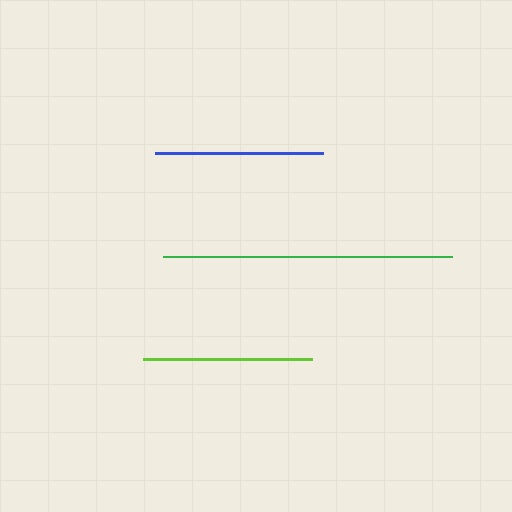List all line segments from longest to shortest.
From longest to shortest: green, lime, blue.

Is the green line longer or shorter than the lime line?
The green line is longer than the lime line.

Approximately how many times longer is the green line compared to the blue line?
The green line is approximately 1.7 times the length of the blue line.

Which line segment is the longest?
The green line is the longest at approximately 289 pixels.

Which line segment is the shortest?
The blue line is the shortest at approximately 168 pixels.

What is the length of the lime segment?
The lime segment is approximately 170 pixels long.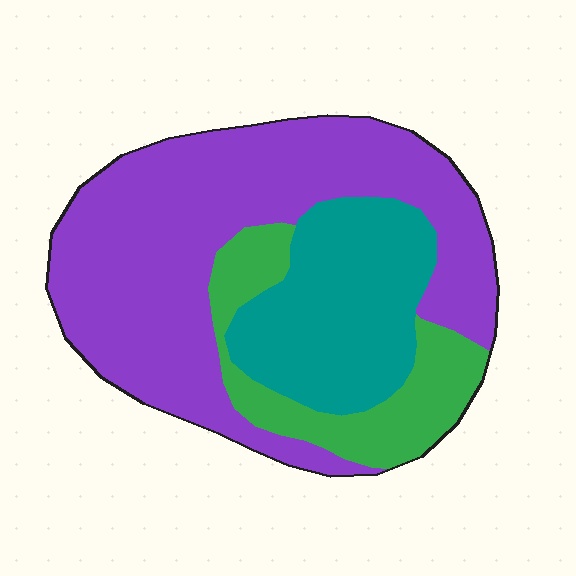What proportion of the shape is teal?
Teal covers 25% of the shape.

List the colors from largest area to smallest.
From largest to smallest: purple, teal, green.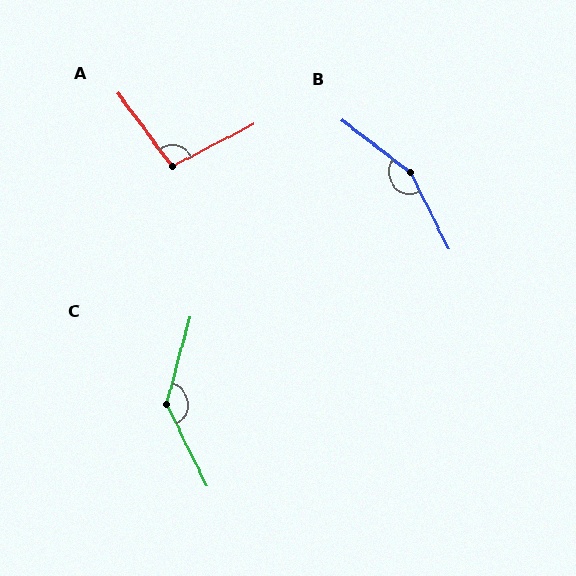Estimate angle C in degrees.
Approximately 138 degrees.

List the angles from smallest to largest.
A (99°), C (138°), B (154°).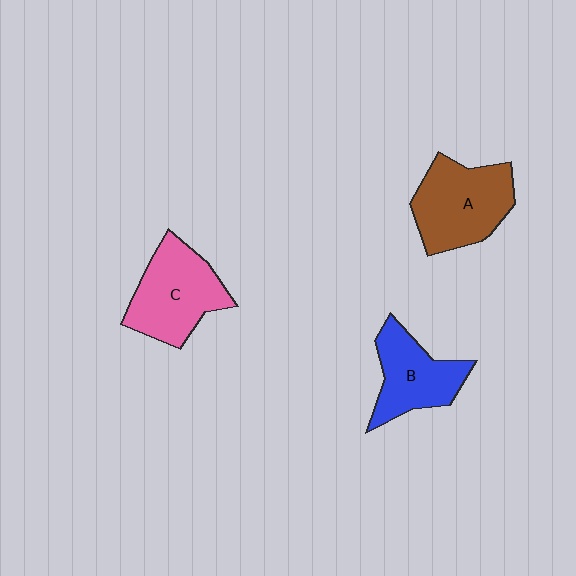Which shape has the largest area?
Shape A (brown).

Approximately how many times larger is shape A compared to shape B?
Approximately 1.2 times.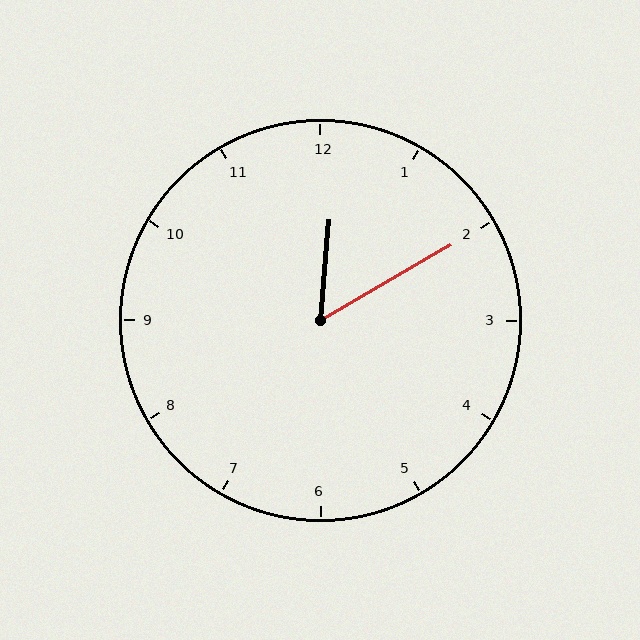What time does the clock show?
12:10.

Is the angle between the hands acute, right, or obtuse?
It is acute.